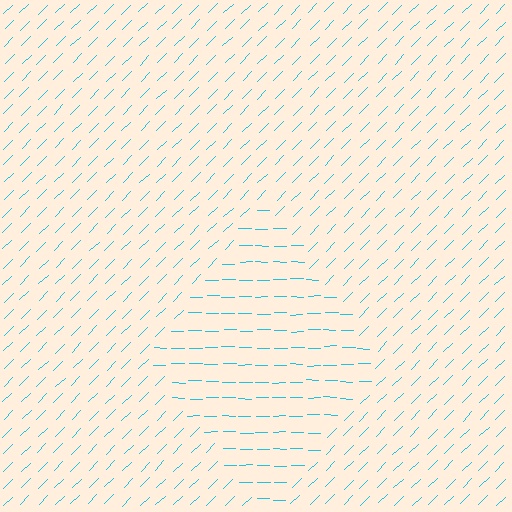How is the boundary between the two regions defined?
The boundary is defined purely by a change in line orientation (approximately 45 degrees difference). All lines are the same color and thickness.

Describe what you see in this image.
The image is filled with small cyan line segments. A diamond region in the image has lines oriented differently from the surrounding lines, creating a visible texture boundary.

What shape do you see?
I see a diamond.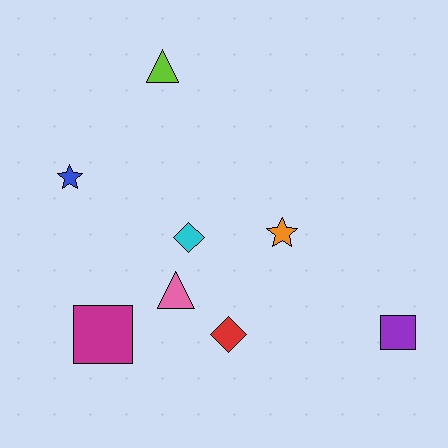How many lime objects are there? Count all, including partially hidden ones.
There is 1 lime object.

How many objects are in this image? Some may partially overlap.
There are 8 objects.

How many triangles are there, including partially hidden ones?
There are 2 triangles.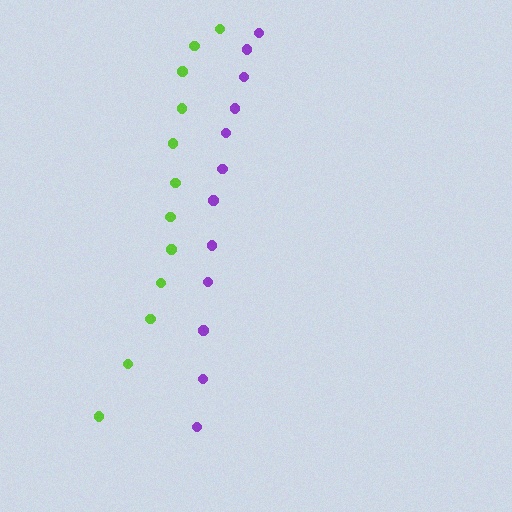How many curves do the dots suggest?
There are 2 distinct paths.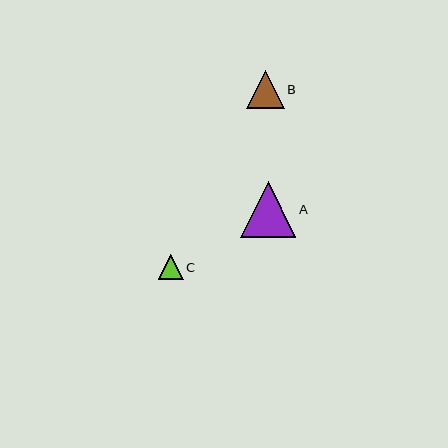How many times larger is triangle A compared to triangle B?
Triangle A is approximately 1.5 times the size of triangle B.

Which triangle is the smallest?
Triangle C is the smallest with a size of approximately 25 pixels.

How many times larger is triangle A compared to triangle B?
Triangle A is approximately 1.5 times the size of triangle B.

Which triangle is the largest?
Triangle A is the largest with a size of approximately 56 pixels.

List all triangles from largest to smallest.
From largest to smallest: A, B, C.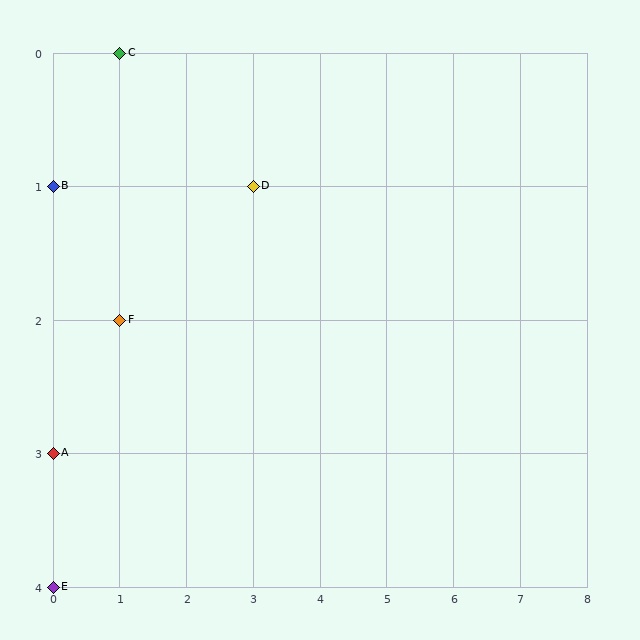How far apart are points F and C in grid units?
Points F and C are 2 rows apart.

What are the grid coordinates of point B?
Point B is at grid coordinates (0, 1).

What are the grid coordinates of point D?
Point D is at grid coordinates (3, 1).